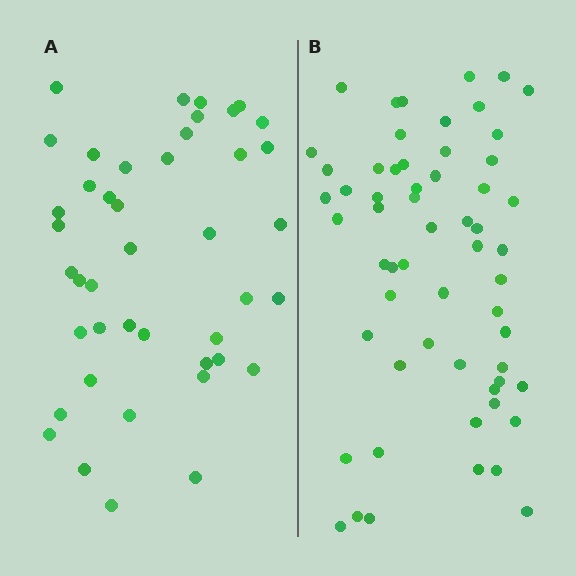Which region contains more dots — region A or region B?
Region B (the right region) has more dots.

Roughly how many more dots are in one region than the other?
Region B has approximately 15 more dots than region A.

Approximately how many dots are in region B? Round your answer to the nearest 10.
About 60 dots. (The exact count is 59, which rounds to 60.)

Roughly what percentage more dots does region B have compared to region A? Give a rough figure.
About 35% more.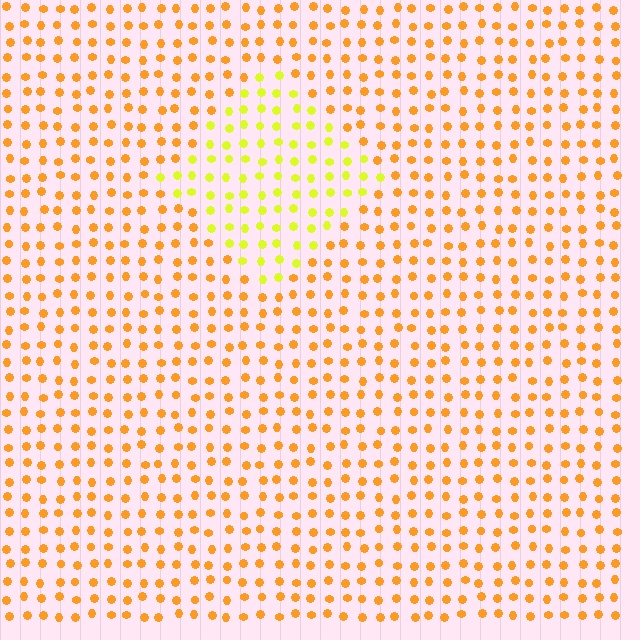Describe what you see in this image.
The image is filled with small orange elements in a uniform arrangement. A diamond-shaped region is visible where the elements are tinted to a slightly different hue, forming a subtle color boundary.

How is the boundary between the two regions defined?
The boundary is defined purely by a slight shift in hue (about 36 degrees). Spacing, size, and orientation are identical on both sides.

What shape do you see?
I see a diamond.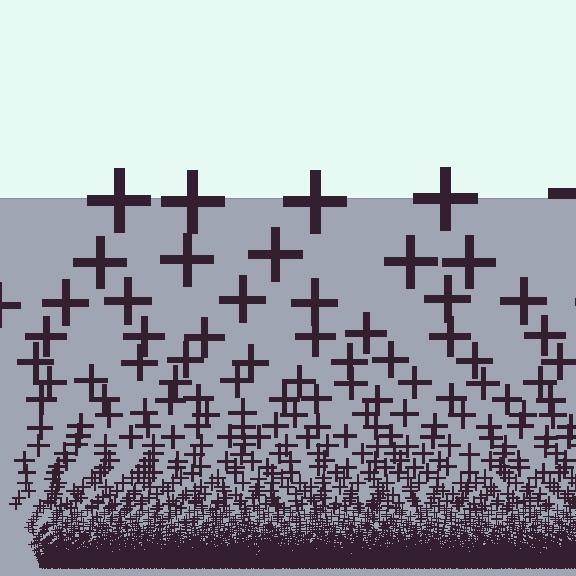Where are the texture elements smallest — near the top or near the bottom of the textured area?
Near the bottom.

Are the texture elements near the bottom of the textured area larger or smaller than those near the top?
Smaller. The gradient is inverted — elements near the bottom are smaller and denser.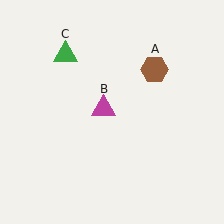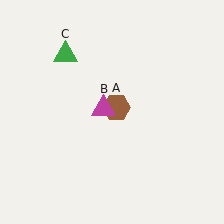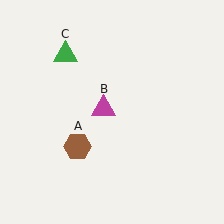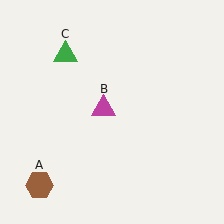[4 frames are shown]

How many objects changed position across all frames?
1 object changed position: brown hexagon (object A).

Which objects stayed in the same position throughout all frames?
Magenta triangle (object B) and green triangle (object C) remained stationary.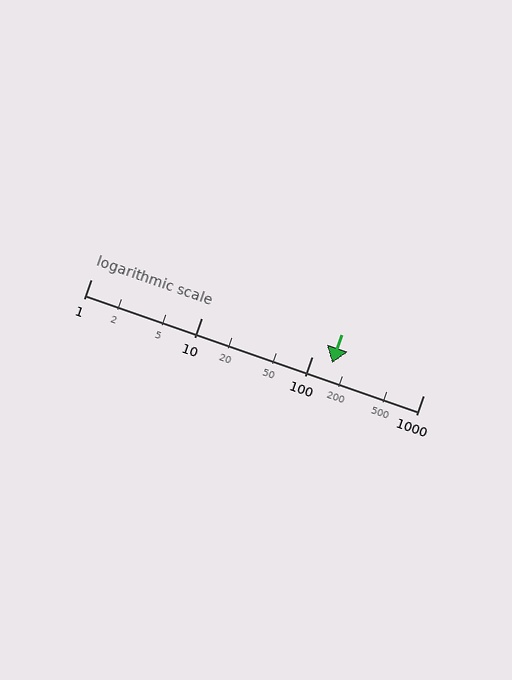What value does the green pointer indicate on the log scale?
The pointer indicates approximately 150.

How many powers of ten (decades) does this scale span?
The scale spans 3 decades, from 1 to 1000.